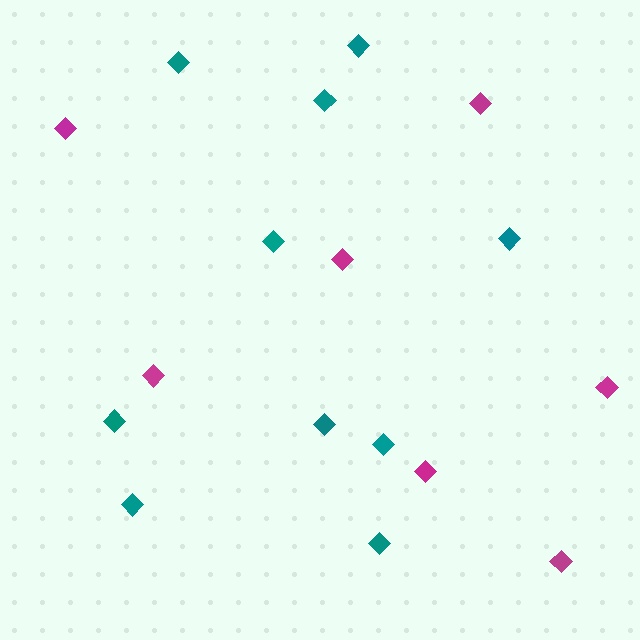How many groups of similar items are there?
There are 2 groups: one group of magenta diamonds (7) and one group of teal diamonds (10).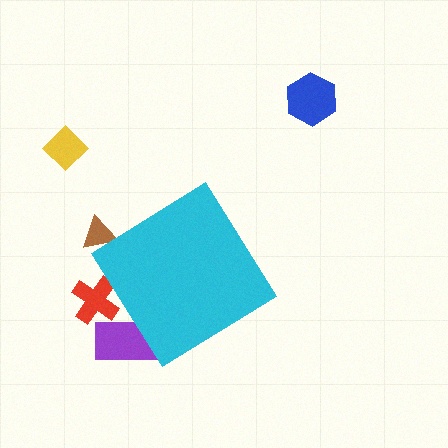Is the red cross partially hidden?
Yes, the red cross is partially hidden behind the cyan diamond.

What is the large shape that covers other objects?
A cyan diamond.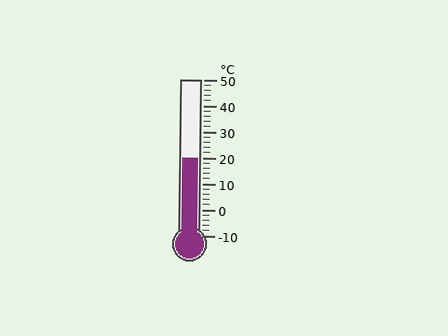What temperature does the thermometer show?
The thermometer shows approximately 20°C.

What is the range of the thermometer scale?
The thermometer scale ranges from -10°C to 50°C.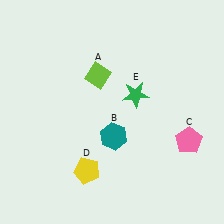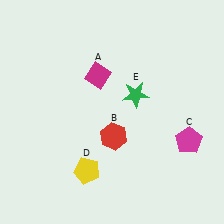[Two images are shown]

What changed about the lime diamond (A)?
In Image 1, A is lime. In Image 2, it changed to magenta.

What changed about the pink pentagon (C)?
In Image 1, C is pink. In Image 2, it changed to magenta.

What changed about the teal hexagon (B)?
In Image 1, B is teal. In Image 2, it changed to red.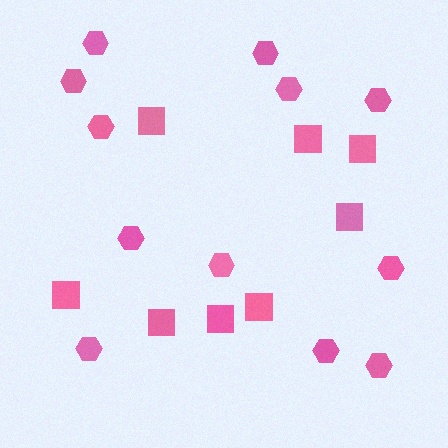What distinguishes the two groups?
There are 2 groups: one group of hexagons (12) and one group of squares (8).